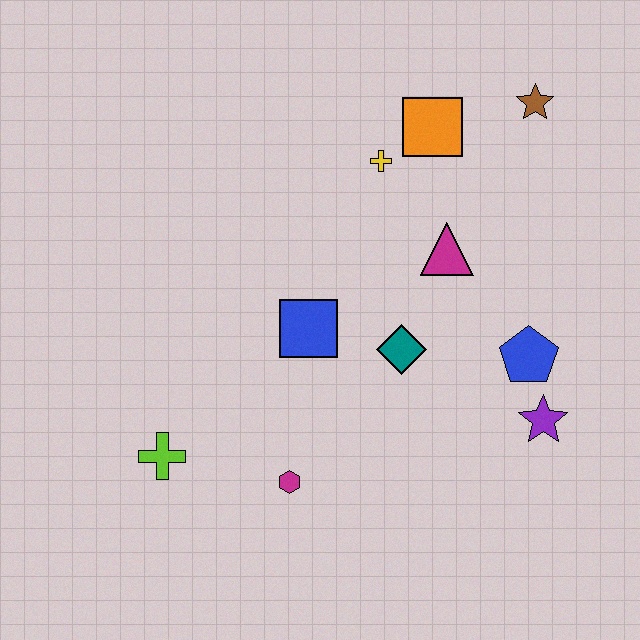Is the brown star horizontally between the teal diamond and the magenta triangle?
No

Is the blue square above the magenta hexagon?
Yes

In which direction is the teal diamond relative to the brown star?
The teal diamond is below the brown star.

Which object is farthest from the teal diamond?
The brown star is farthest from the teal diamond.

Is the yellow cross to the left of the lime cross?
No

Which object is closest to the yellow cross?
The orange square is closest to the yellow cross.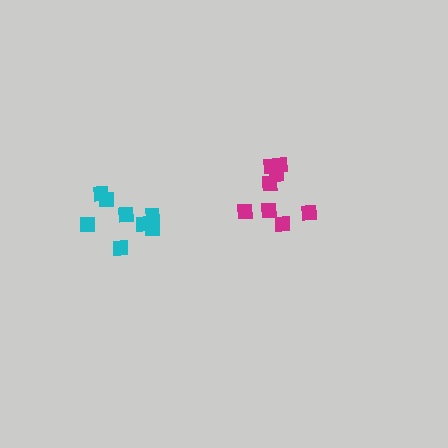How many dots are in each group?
Group 1: 8 dots, Group 2: 9 dots (17 total).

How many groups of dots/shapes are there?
There are 2 groups.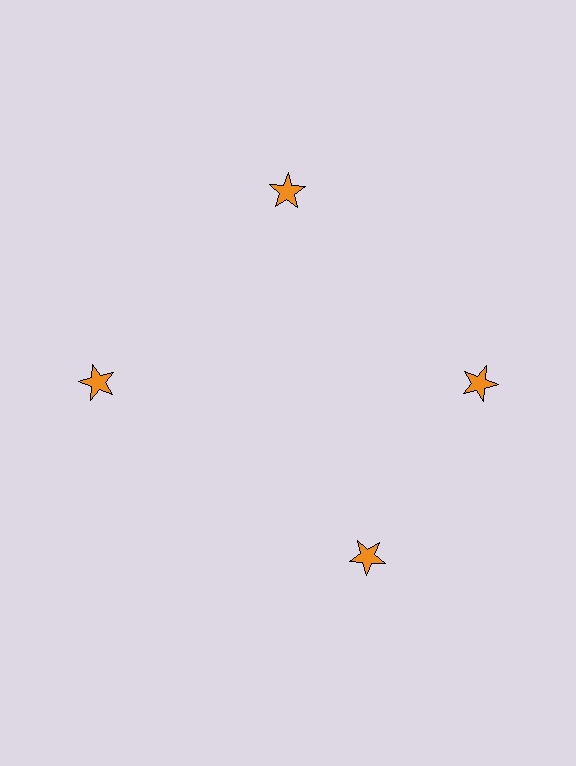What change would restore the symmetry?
The symmetry would be restored by rotating it back into even spacing with its neighbors so that all 4 stars sit at equal angles and equal distance from the center.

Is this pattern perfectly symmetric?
No. The 4 orange stars are arranged in a ring, but one element near the 6 o'clock position is rotated out of alignment along the ring, breaking the 4-fold rotational symmetry.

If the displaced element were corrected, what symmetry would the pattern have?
It would have 4-fold rotational symmetry — the pattern would map onto itself every 90 degrees.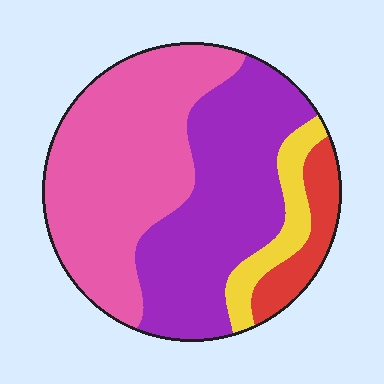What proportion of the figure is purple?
Purple takes up about three eighths (3/8) of the figure.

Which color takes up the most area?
Pink, at roughly 45%.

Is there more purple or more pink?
Pink.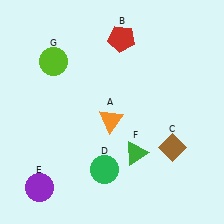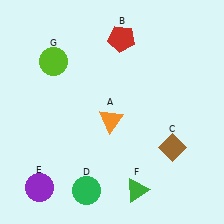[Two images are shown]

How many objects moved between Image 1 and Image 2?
2 objects moved between the two images.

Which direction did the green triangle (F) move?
The green triangle (F) moved down.